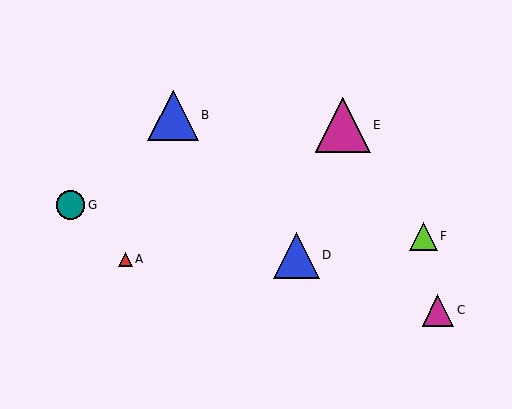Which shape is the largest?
The magenta triangle (labeled E) is the largest.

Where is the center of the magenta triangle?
The center of the magenta triangle is at (343, 125).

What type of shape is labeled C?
Shape C is a magenta triangle.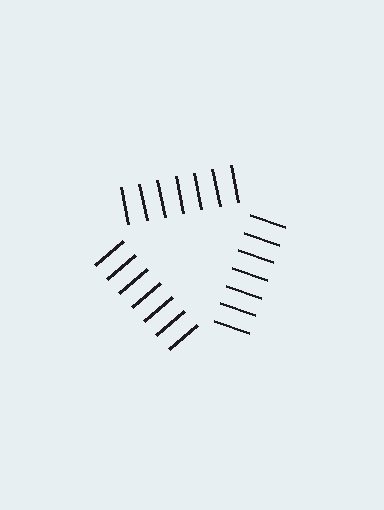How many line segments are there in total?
21 — 7 along each of the 3 edges.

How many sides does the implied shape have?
3 sides — the line-ends trace a triangle.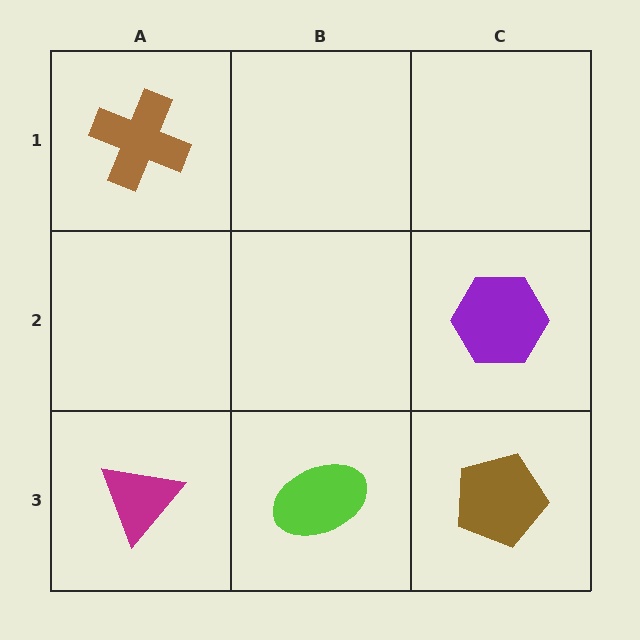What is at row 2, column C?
A purple hexagon.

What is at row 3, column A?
A magenta triangle.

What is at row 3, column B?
A lime ellipse.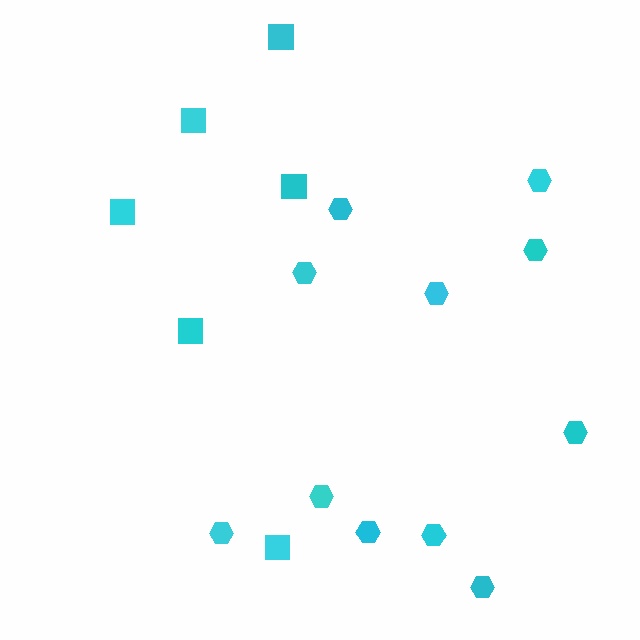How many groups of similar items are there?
There are 2 groups: one group of hexagons (11) and one group of squares (6).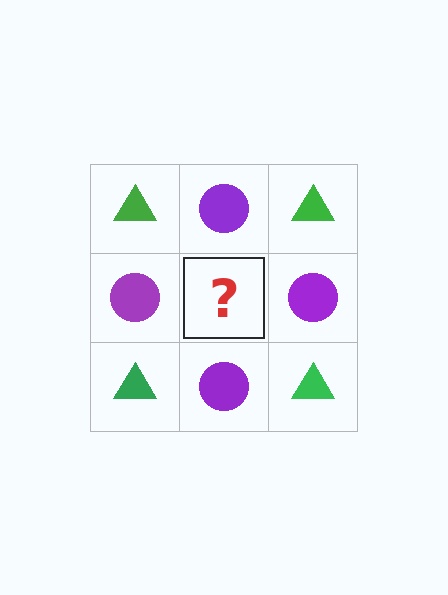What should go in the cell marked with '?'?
The missing cell should contain a green triangle.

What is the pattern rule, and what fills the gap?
The rule is that it alternates green triangle and purple circle in a checkerboard pattern. The gap should be filled with a green triangle.